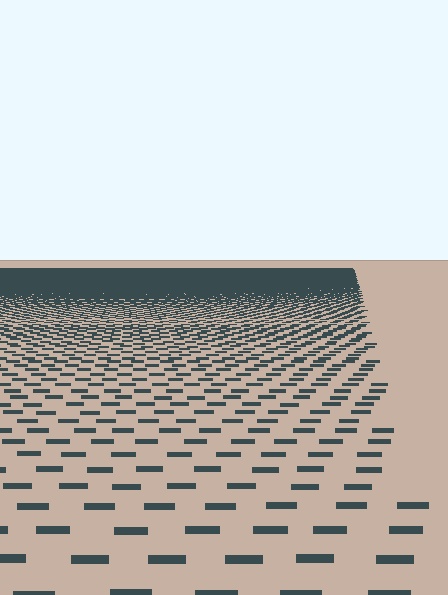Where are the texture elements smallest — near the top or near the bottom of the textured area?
Near the top.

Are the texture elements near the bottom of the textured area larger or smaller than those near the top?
Larger. Near the bottom, elements are closer to the viewer and appear at a bigger on-screen size.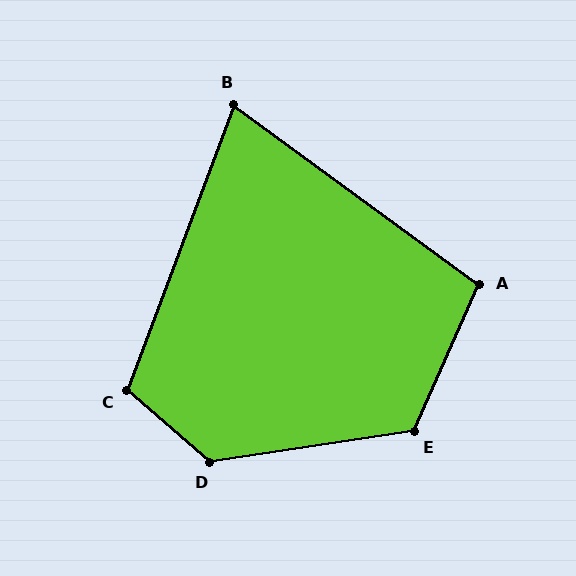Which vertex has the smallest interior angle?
B, at approximately 74 degrees.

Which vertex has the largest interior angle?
D, at approximately 131 degrees.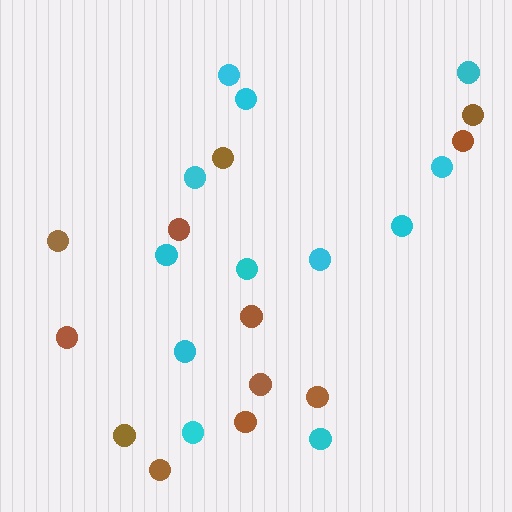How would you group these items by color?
There are 2 groups: one group of cyan circles (12) and one group of brown circles (12).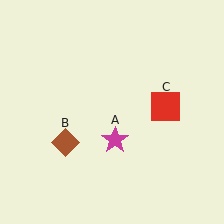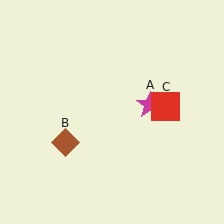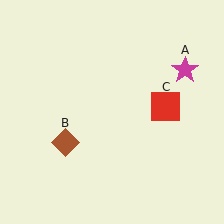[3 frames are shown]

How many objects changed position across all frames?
1 object changed position: magenta star (object A).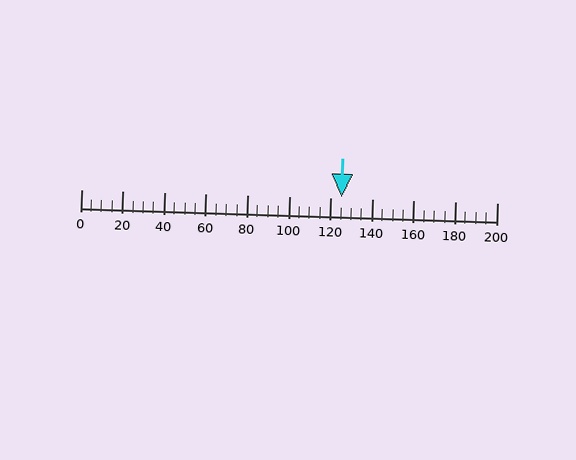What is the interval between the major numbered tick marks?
The major tick marks are spaced 20 units apart.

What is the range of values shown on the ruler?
The ruler shows values from 0 to 200.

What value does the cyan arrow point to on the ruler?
The cyan arrow points to approximately 125.